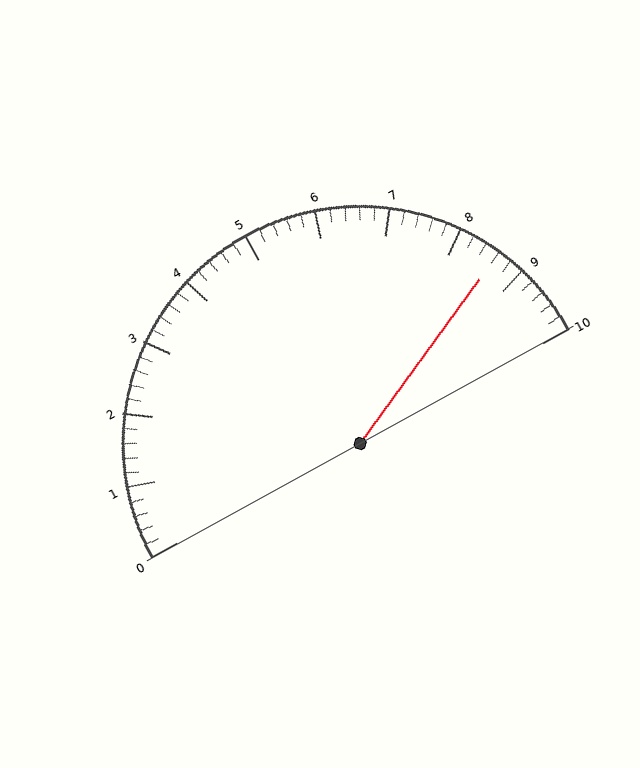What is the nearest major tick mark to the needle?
The nearest major tick mark is 9.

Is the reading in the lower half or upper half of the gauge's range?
The reading is in the upper half of the range (0 to 10).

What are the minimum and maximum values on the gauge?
The gauge ranges from 0 to 10.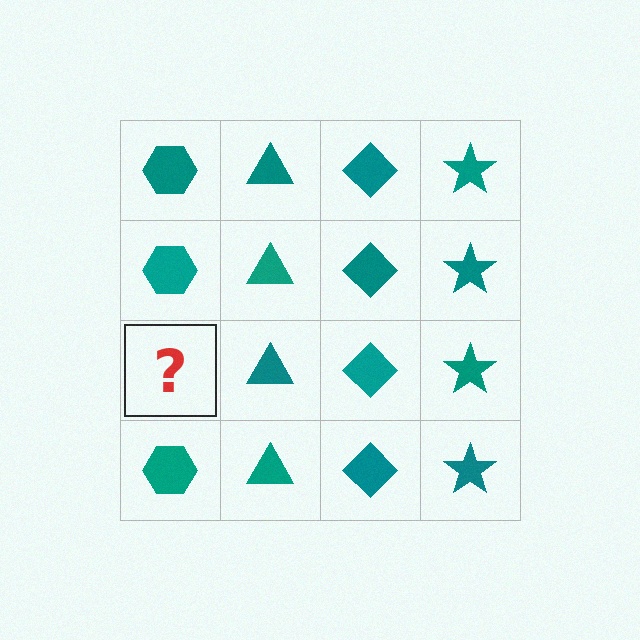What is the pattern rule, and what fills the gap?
The rule is that each column has a consistent shape. The gap should be filled with a teal hexagon.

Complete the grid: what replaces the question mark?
The question mark should be replaced with a teal hexagon.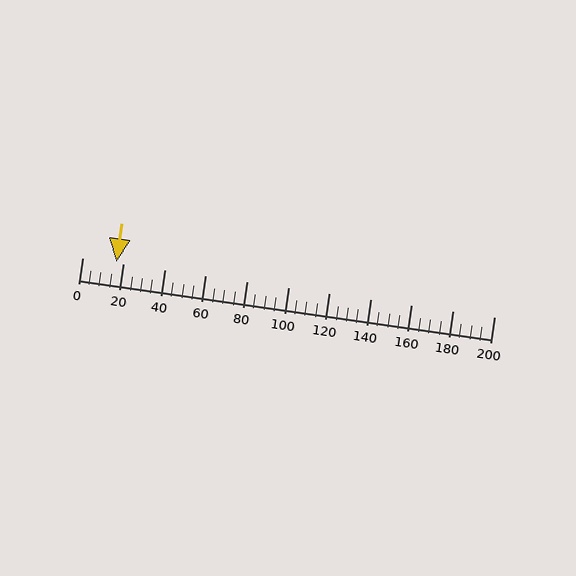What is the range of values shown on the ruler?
The ruler shows values from 0 to 200.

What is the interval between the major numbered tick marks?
The major tick marks are spaced 20 units apart.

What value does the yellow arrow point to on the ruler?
The yellow arrow points to approximately 17.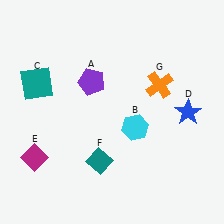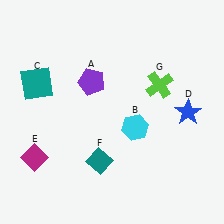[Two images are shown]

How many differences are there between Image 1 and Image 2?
There is 1 difference between the two images.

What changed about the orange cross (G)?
In Image 1, G is orange. In Image 2, it changed to lime.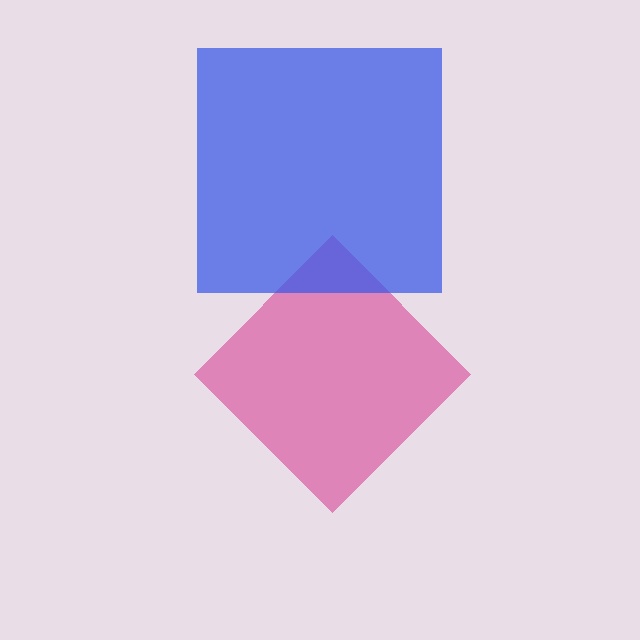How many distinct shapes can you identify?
There are 2 distinct shapes: a pink diamond, a blue square.